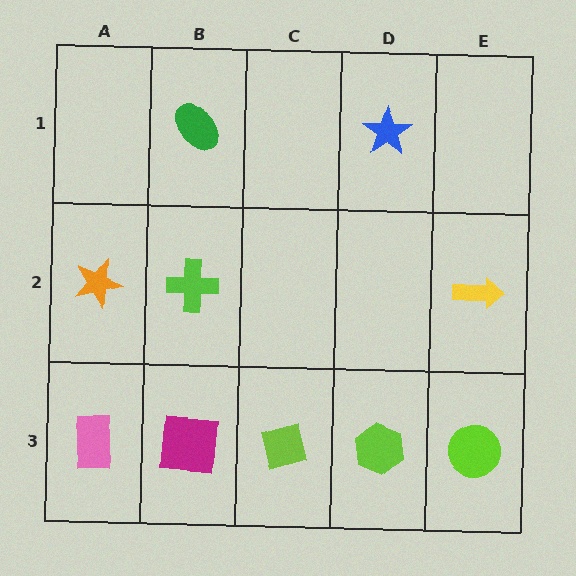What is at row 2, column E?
A yellow arrow.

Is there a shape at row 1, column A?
No, that cell is empty.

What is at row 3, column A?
A pink rectangle.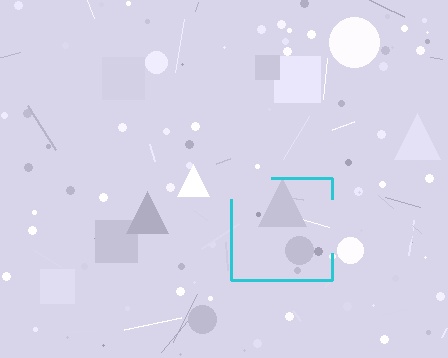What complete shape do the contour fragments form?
The contour fragments form a square.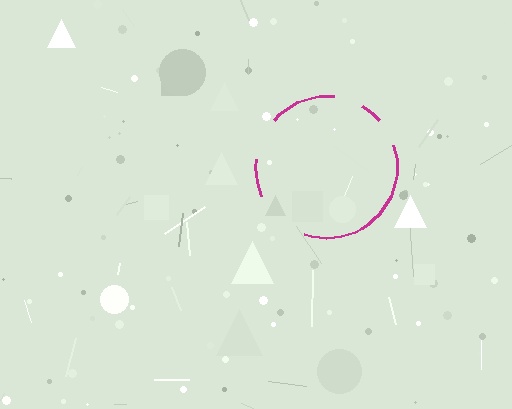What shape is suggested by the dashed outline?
The dashed outline suggests a circle.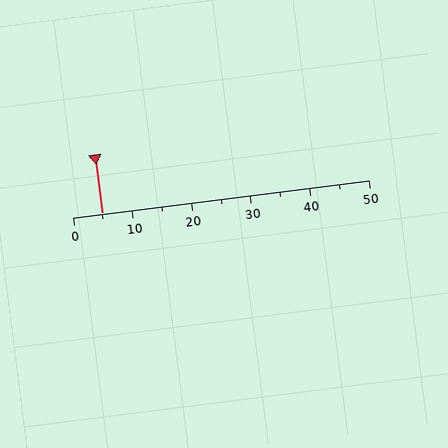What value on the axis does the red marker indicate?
The marker indicates approximately 5.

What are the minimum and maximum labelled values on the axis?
The axis runs from 0 to 50.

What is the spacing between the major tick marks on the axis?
The major ticks are spaced 10 apart.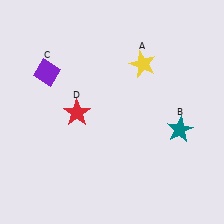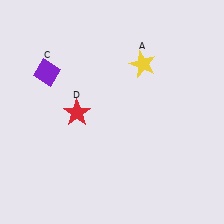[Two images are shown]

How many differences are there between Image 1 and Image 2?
There is 1 difference between the two images.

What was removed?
The teal star (B) was removed in Image 2.